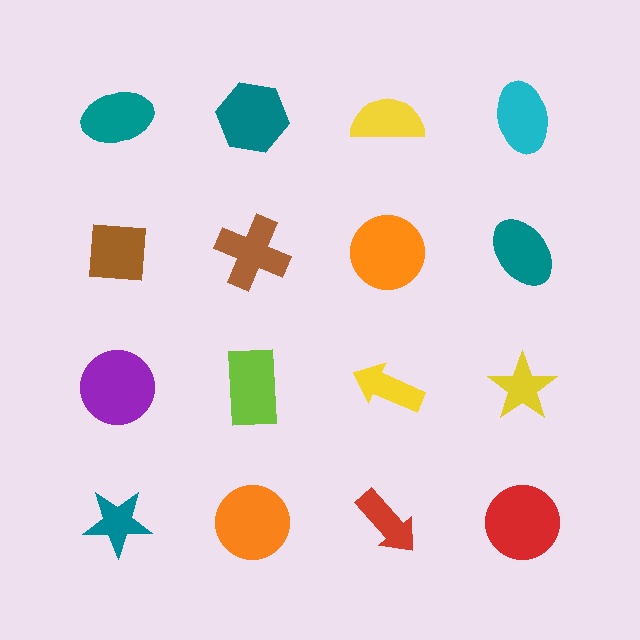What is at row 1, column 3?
A yellow semicircle.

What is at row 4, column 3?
A red arrow.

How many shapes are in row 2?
4 shapes.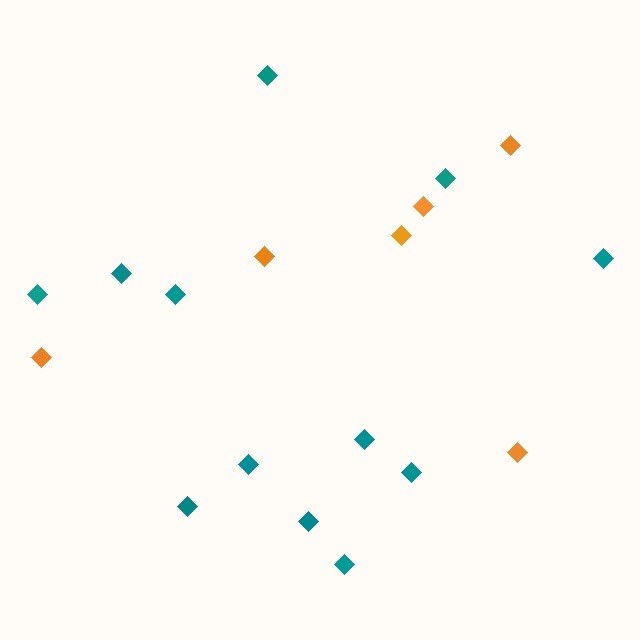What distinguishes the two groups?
There are 2 groups: one group of teal diamonds (12) and one group of orange diamonds (6).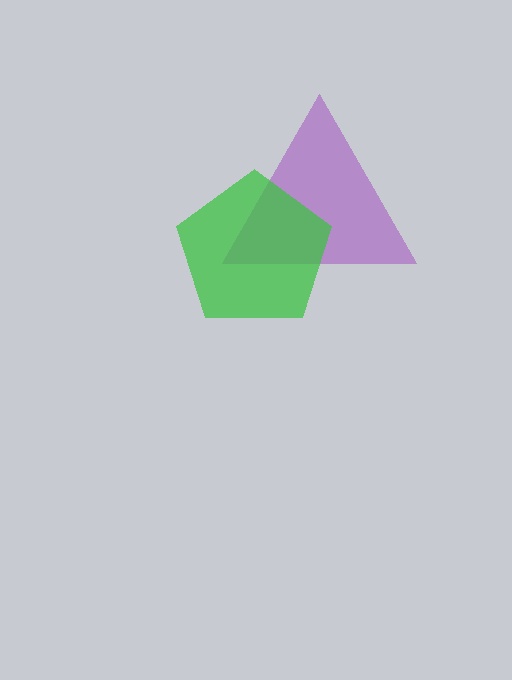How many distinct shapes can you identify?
There are 2 distinct shapes: a purple triangle, a green pentagon.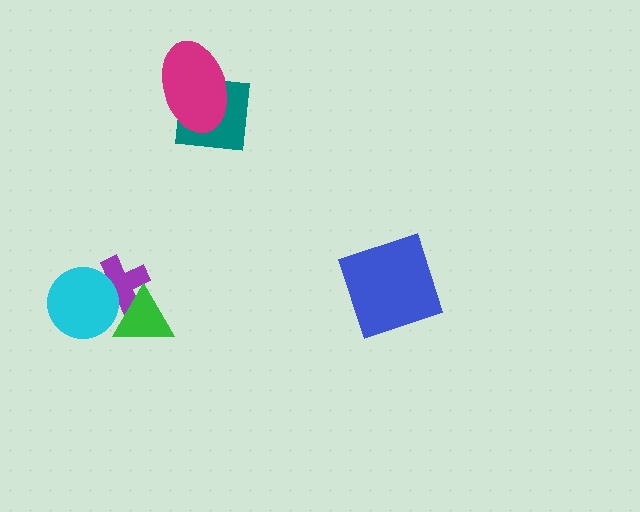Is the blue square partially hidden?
No, no other shape covers it.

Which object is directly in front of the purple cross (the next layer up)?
The green triangle is directly in front of the purple cross.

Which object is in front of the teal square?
The magenta ellipse is in front of the teal square.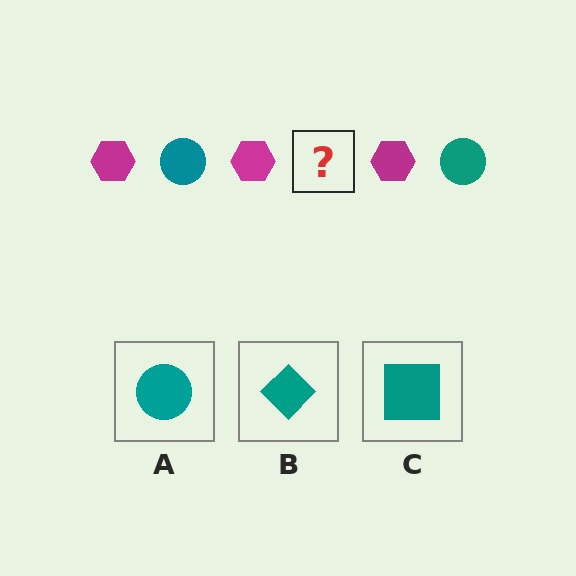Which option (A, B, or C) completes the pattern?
A.